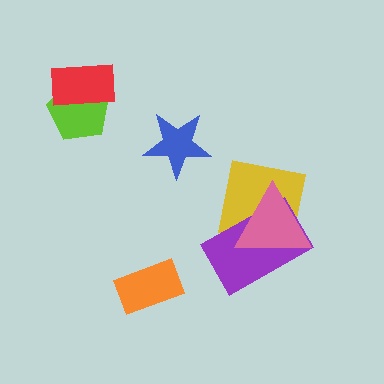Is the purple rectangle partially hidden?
Yes, it is partially covered by another shape.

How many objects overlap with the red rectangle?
1 object overlaps with the red rectangle.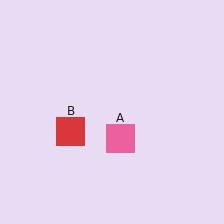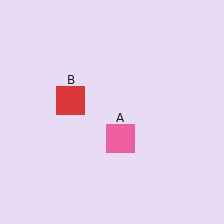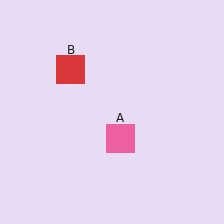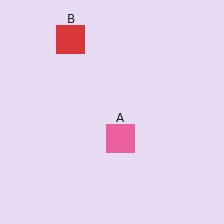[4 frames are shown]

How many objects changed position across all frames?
1 object changed position: red square (object B).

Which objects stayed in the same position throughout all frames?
Pink square (object A) remained stationary.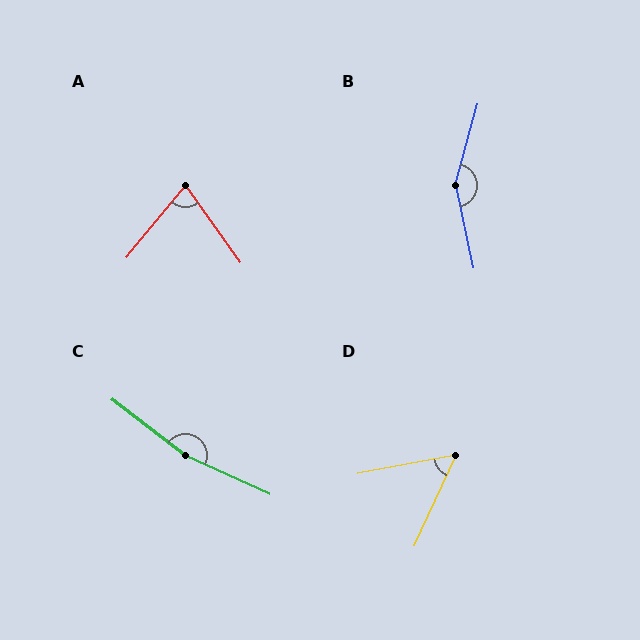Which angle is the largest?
C, at approximately 167 degrees.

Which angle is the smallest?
D, at approximately 54 degrees.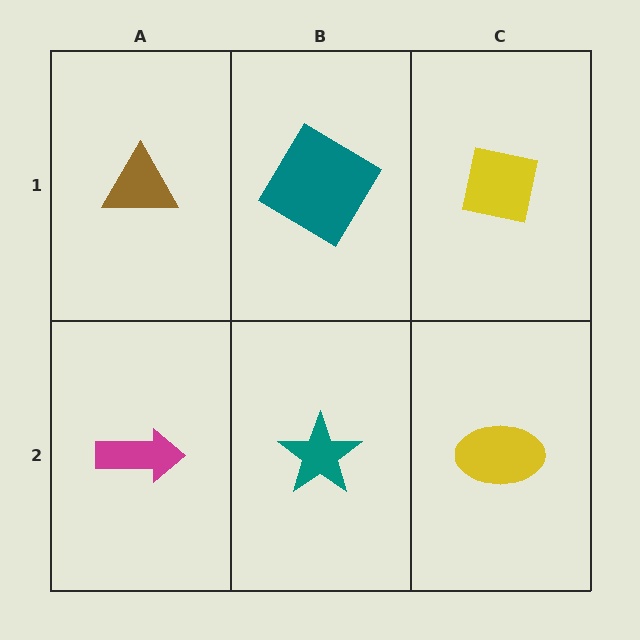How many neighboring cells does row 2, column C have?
2.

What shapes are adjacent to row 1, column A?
A magenta arrow (row 2, column A), a teal diamond (row 1, column B).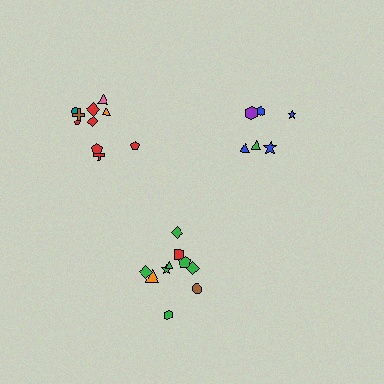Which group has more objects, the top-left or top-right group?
The top-left group.